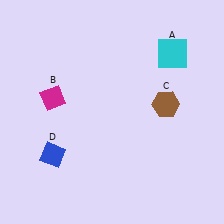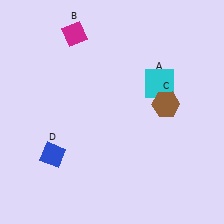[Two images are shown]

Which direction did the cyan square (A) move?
The cyan square (A) moved down.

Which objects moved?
The objects that moved are: the cyan square (A), the magenta diamond (B).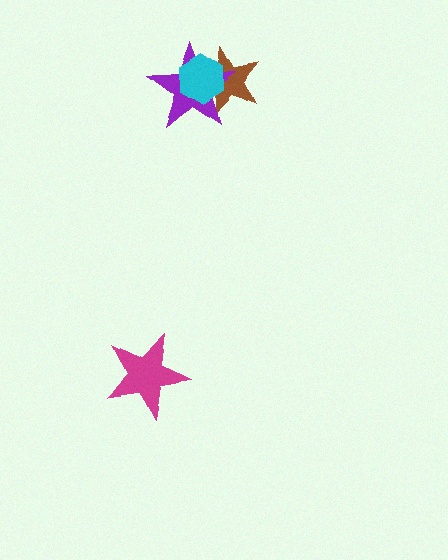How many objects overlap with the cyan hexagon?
2 objects overlap with the cyan hexagon.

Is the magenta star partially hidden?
No, no other shape covers it.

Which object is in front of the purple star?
The cyan hexagon is in front of the purple star.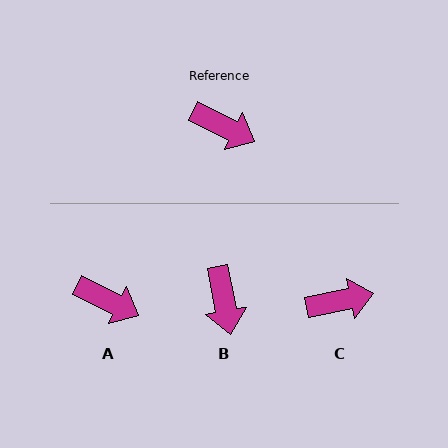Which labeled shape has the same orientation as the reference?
A.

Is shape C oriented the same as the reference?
No, it is off by about 38 degrees.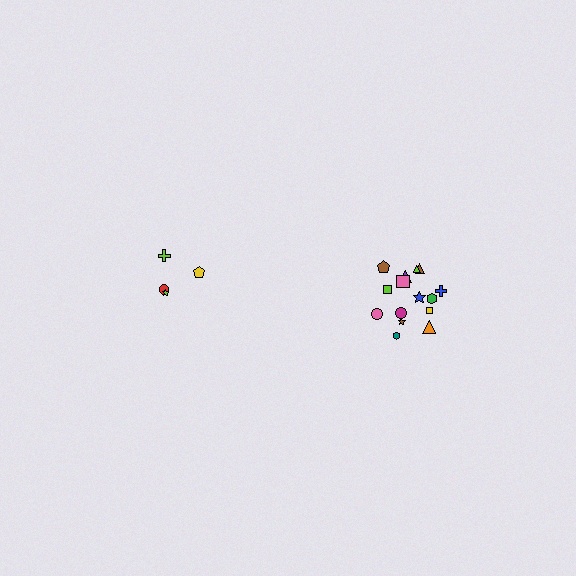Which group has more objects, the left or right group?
The right group.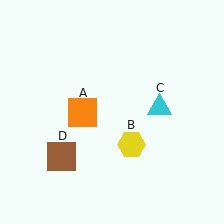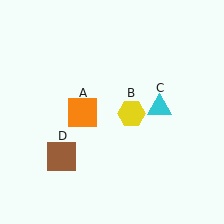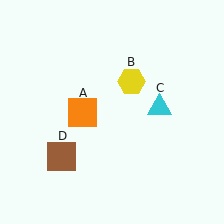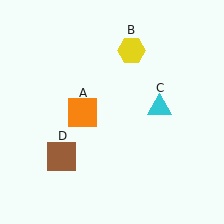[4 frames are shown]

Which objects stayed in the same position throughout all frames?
Orange square (object A) and cyan triangle (object C) and brown square (object D) remained stationary.